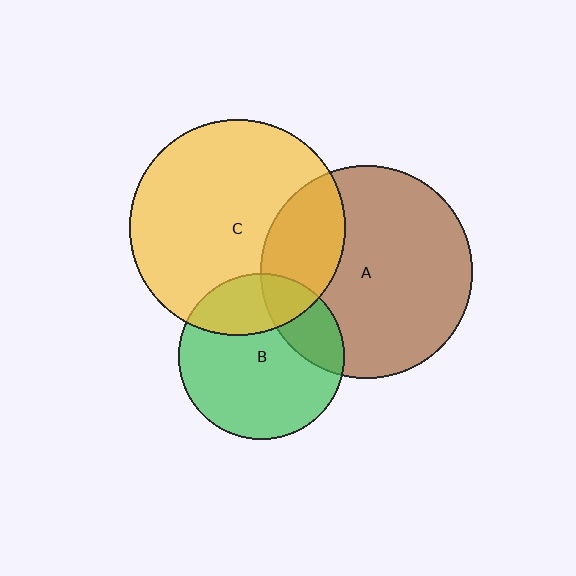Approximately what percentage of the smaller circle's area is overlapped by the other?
Approximately 25%.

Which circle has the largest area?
Circle C (yellow).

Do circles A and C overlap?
Yes.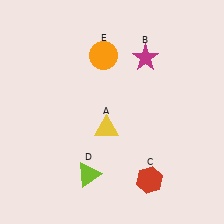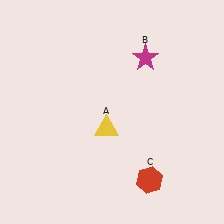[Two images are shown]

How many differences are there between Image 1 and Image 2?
There are 2 differences between the two images.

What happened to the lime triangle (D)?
The lime triangle (D) was removed in Image 2. It was in the bottom-left area of Image 1.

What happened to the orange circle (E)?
The orange circle (E) was removed in Image 2. It was in the top-left area of Image 1.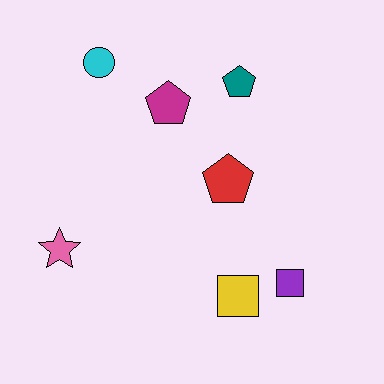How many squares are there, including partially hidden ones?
There are 2 squares.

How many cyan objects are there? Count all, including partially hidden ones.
There is 1 cyan object.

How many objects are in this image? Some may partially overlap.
There are 7 objects.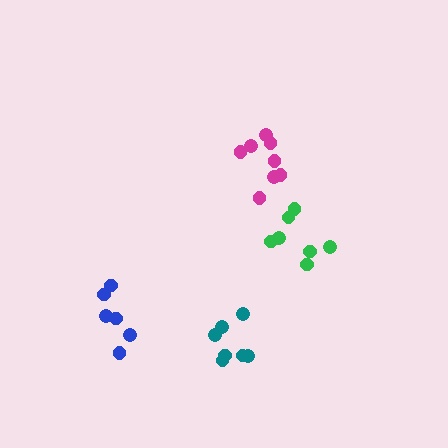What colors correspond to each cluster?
The clusters are colored: green, blue, magenta, teal.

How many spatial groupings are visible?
There are 4 spatial groupings.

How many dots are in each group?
Group 1: 7 dots, Group 2: 6 dots, Group 3: 8 dots, Group 4: 7 dots (28 total).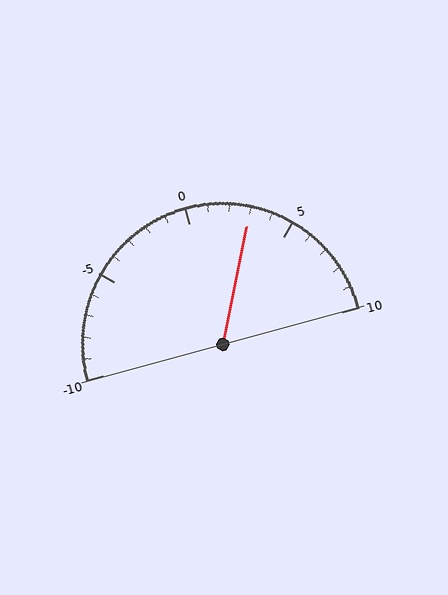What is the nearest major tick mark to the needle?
The nearest major tick mark is 5.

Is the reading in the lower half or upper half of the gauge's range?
The reading is in the upper half of the range (-10 to 10).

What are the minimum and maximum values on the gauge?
The gauge ranges from -10 to 10.